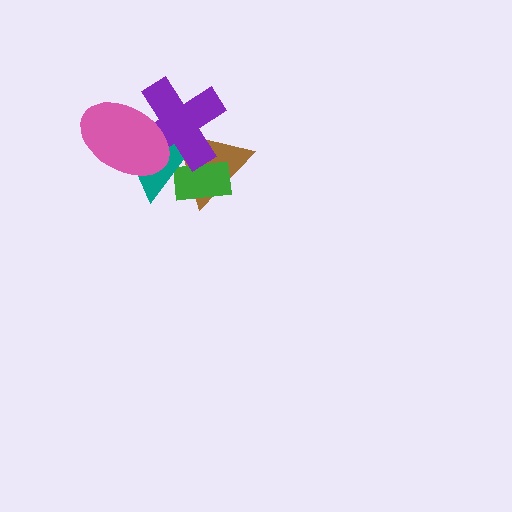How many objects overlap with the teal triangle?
4 objects overlap with the teal triangle.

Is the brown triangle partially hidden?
Yes, it is partially covered by another shape.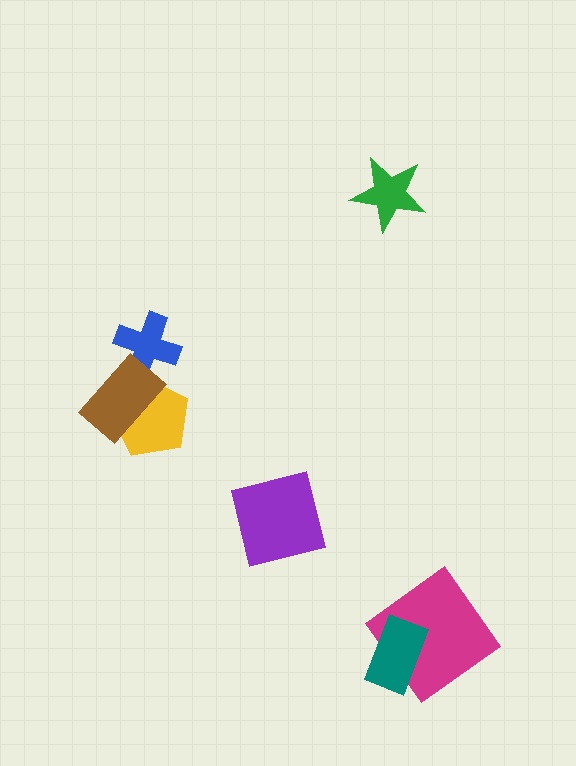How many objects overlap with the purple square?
0 objects overlap with the purple square.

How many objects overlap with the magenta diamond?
1 object overlaps with the magenta diamond.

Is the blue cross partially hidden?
Yes, it is partially covered by another shape.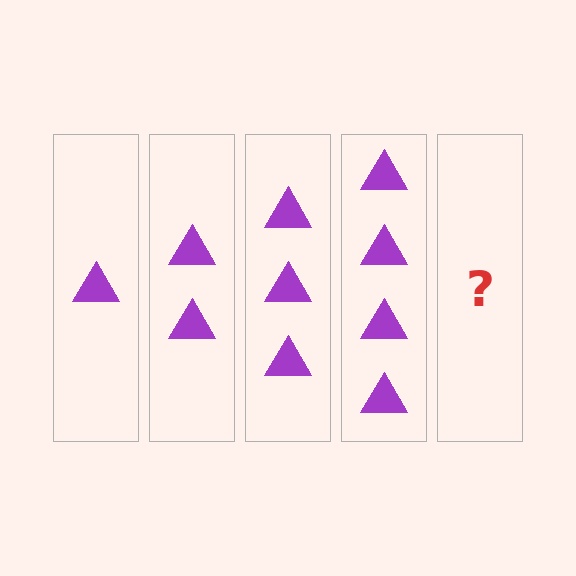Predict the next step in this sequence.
The next step is 5 triangles.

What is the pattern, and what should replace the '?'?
The pattern is that each step adds one more triangle. The '?' should be 5 triangles.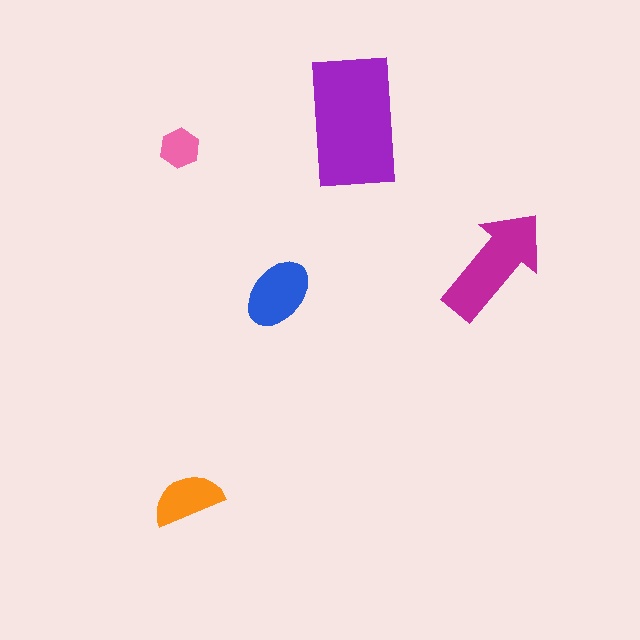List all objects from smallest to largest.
The pink hexagon, the orange semicircle, the blue ellipse, the magenta arrow, the purple rectangle.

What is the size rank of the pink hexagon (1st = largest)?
5th.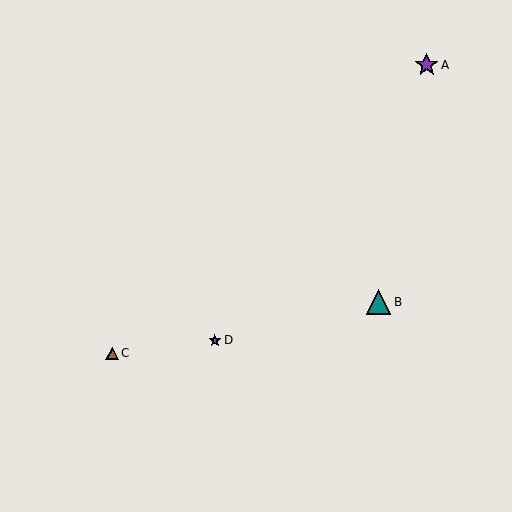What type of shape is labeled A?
Shape A is a purple star.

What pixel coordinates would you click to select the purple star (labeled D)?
Click at (215, 340) to select the purple star D.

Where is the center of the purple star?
The center of the purple star is at (215, 340).